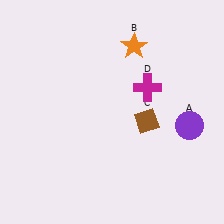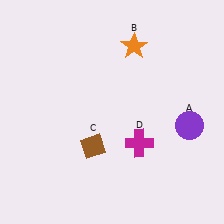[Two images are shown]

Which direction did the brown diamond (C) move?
The brown diamond (C) moved left.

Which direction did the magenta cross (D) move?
The magenta cross (D) moved down.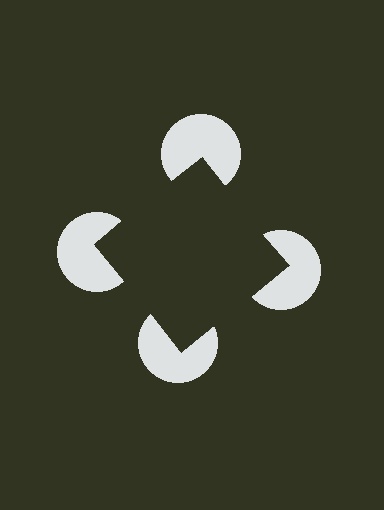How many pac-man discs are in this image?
There are 4 — one at each vertex of the illusory square.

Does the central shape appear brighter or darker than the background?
It typically appears slightly darker than the background, even though no actual brightness change is drawn.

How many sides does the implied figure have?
4 sides.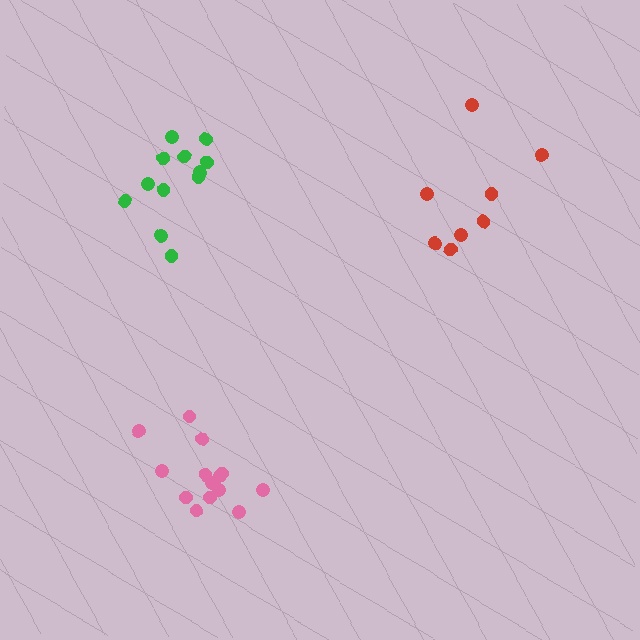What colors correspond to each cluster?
The clusters are colored: green, red, pink.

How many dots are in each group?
Group 1: 12 dots, Group 2: 8 dots, Group 3: 14 dots (34 total).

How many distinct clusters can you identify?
There are 3 distinct clusters.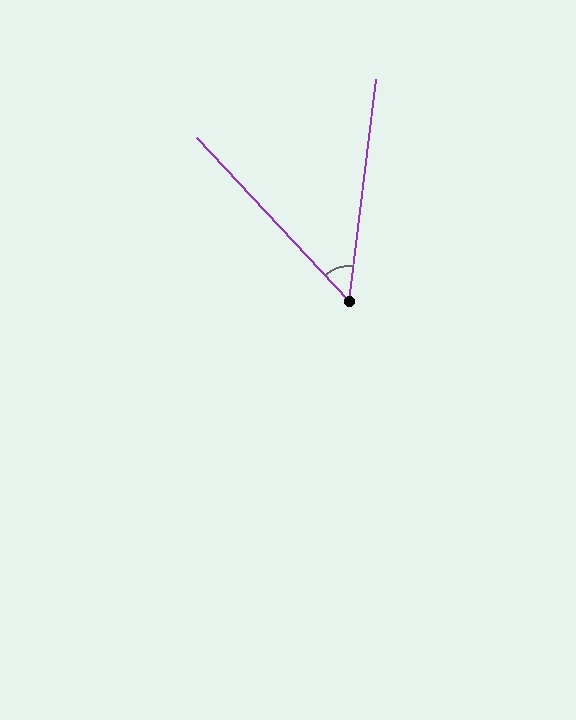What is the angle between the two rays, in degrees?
Approximately 50 degrees.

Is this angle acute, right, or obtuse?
It is acute.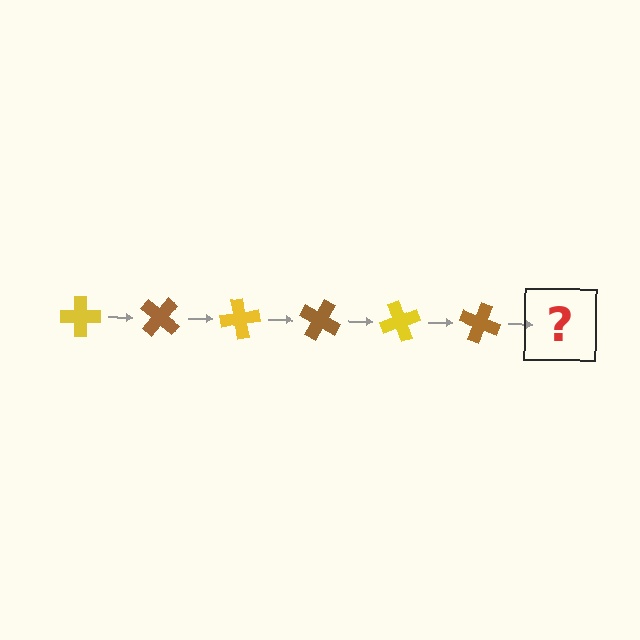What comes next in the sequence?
The next element should be a yellow cross, rotated 240 degrees from the start.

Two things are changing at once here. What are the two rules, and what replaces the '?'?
The two rules are that it rotates 40 degrees each step and the color cycles through yellow and brown. The '?' should be a yellow cross, rotated 240 degrees from the start.